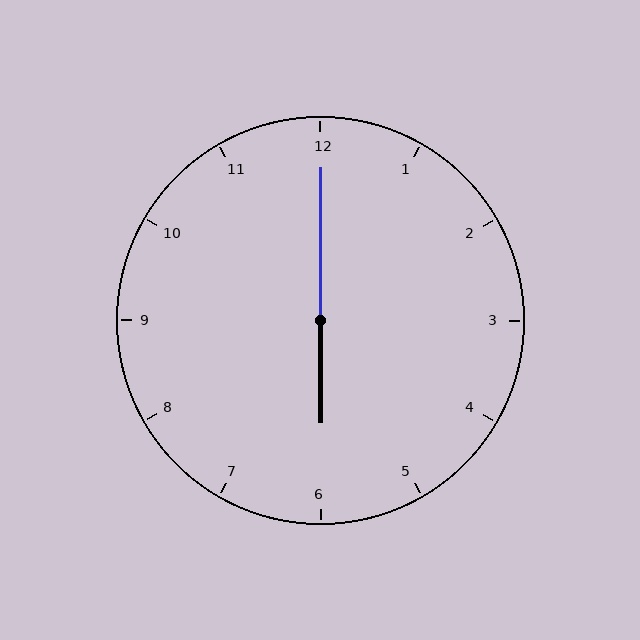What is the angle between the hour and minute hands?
Approximately 180 degrees.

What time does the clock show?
6:00.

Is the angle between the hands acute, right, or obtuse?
It is obtuse.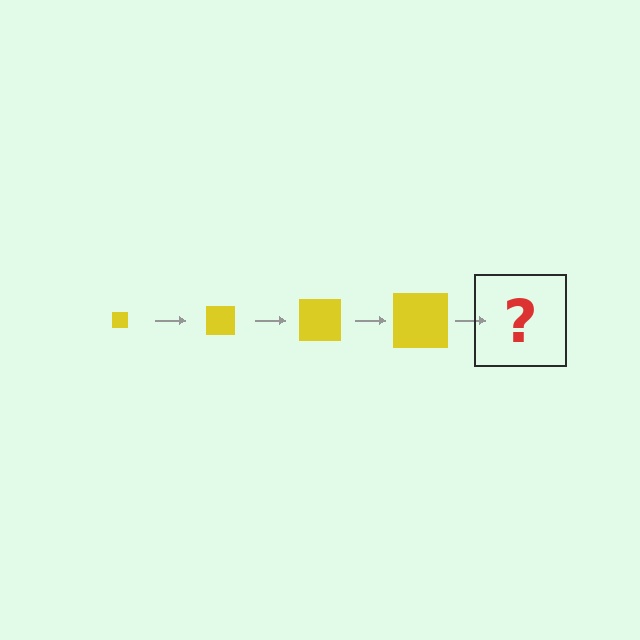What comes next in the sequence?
The next element should be a yellow square, larger than the previous one.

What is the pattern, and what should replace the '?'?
The pattern is that the square gets progressively larger each step. The '?' should be a yellow square, larger than the previous one.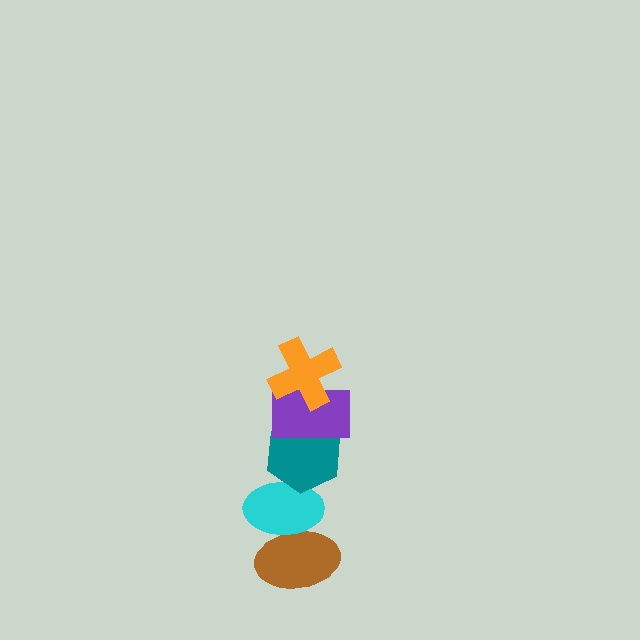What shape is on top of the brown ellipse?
The cyan ellipse is on top of the brown ellipse.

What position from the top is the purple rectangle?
The purple rectangle is 2nd from the top.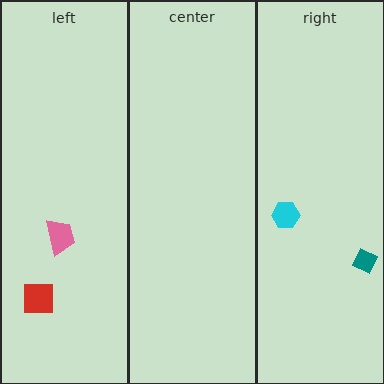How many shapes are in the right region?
2.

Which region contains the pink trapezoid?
The left region.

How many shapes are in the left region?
2.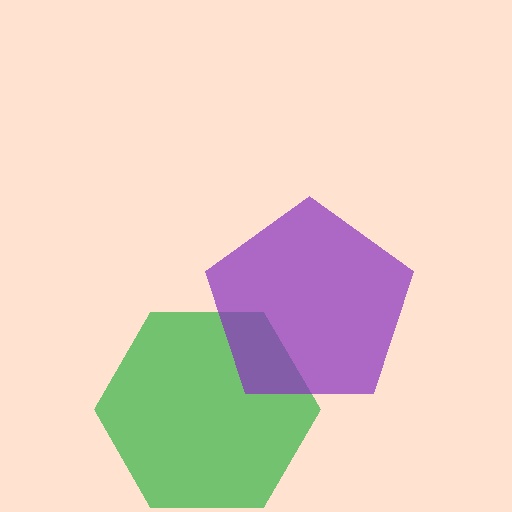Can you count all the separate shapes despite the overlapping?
Yes, there are 2 separate shapes.